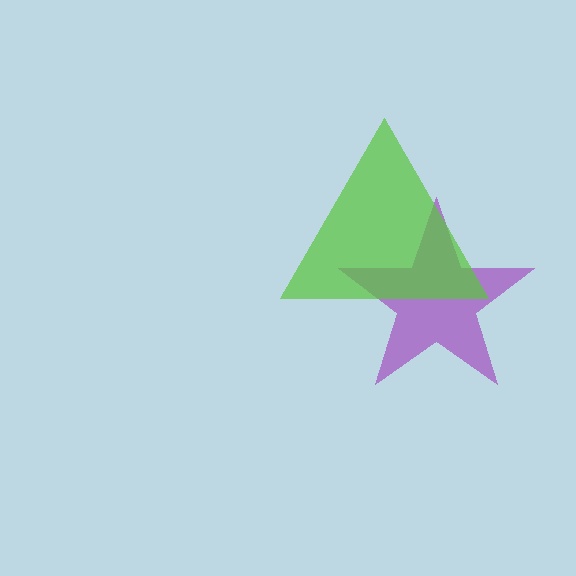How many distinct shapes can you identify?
There are 2 distinct shapes: a purple star, a lime triangle.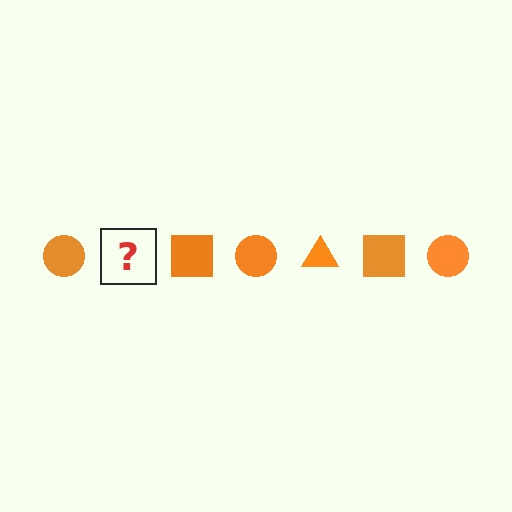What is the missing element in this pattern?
The missing element is an orange triangle.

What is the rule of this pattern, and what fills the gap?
The rule is that the pattern cycles through circle, triangle, square shapes in orange. The gap should be filled with an orange triangle.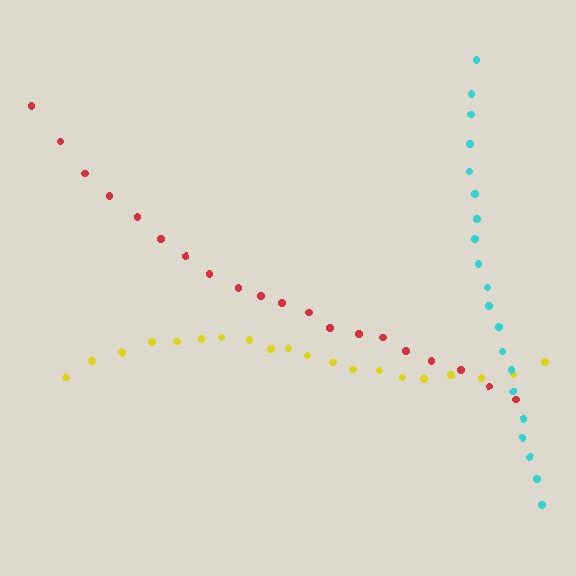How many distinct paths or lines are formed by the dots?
There are 3 distinct paths.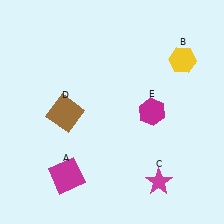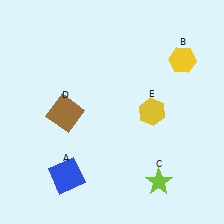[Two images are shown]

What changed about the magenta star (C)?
In Image 1, C is magenta. In Image 2, it changed to lime.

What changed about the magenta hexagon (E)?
In Image 1, E is magenta. In Image 2, it changed to yellow.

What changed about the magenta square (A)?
In Image 1, A is magenta. In Image 2, it changed to blue.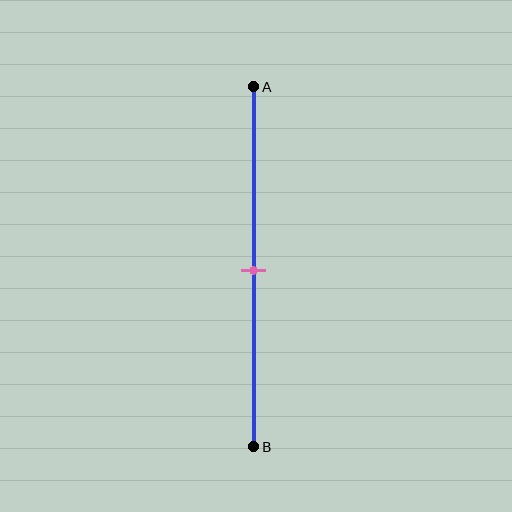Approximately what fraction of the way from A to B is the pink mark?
The pink mark is approximately 50% of the way from A to B.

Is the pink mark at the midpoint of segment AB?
Yes, the mark is approximately at the midpoint.